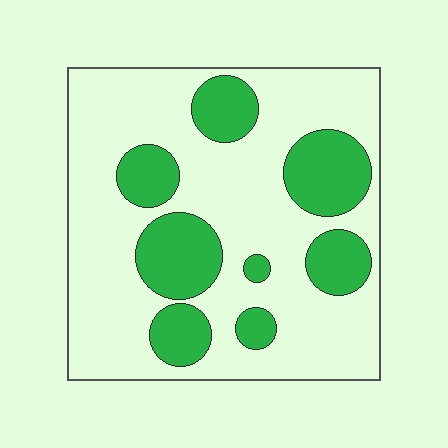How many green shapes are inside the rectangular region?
8.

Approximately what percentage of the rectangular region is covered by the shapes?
Approximately 30%.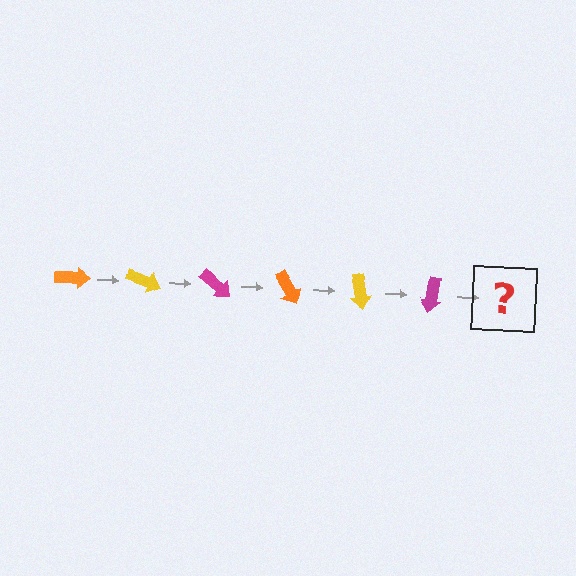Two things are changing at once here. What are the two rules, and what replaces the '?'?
The two rules are that it rotates 20 degrees each step and the color cycles through orange, yellow, and magenta. The '?' should be an orange arrow, rotated 120 degrees from the start.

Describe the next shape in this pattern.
It should be an orange arrow, rotated 120 degrees from the start.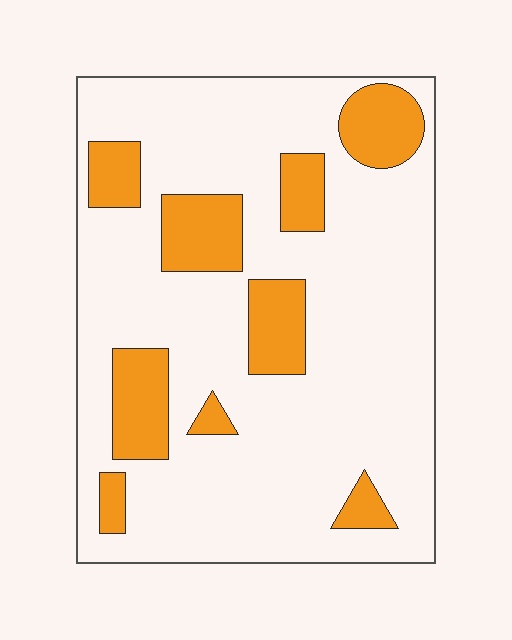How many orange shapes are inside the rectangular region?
9.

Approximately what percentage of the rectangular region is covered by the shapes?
Approximately 20%.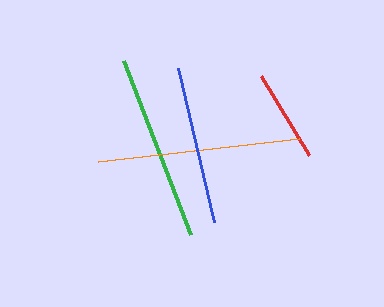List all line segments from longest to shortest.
From longest to shortest: orange, green, blue, red.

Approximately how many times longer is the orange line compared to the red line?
The orange line is approximately 2.2 times the length of the red line.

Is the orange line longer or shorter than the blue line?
The orange line is longer than the blue line.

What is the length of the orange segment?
The orange segment is approximately 202 pixels long.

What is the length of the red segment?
The red segment is approximately 93 pixels long.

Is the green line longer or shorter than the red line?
The green line is longer than the red line.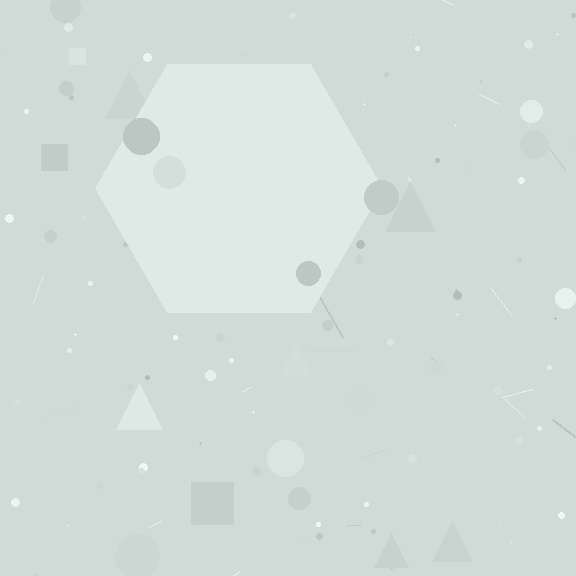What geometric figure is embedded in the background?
A hexagon is embedded in the background.